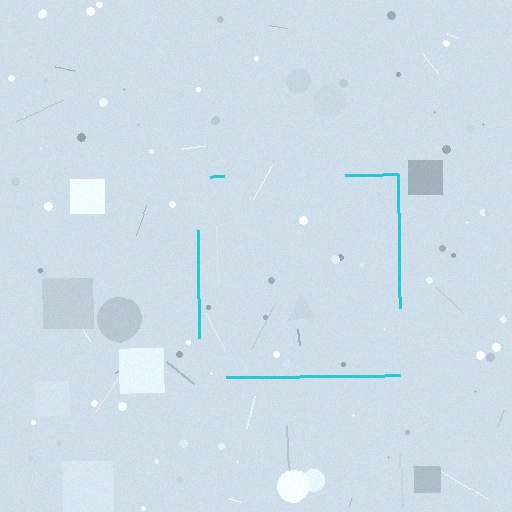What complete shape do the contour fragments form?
The contour fragments form a square.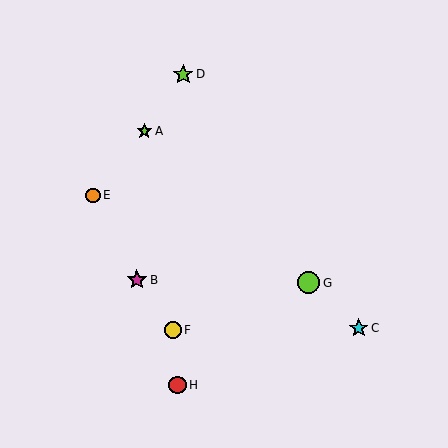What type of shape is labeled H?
Shape H is a red circle.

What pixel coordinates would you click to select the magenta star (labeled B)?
Click at (137, 280) to select the magenta star B.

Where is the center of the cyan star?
The center of the cyan star is at (359, 328).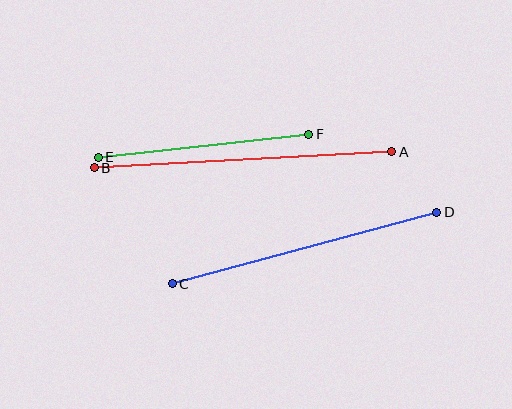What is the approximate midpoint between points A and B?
The midpoint is at approximately (243, 160) pixels.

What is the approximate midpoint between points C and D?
The midpoint is at approximately (305, 248) pixels.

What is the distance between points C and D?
The distance is approximately 274 pixels.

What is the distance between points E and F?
The distance is approximately 211 pixels.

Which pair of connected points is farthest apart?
Points A and B are farthest apart.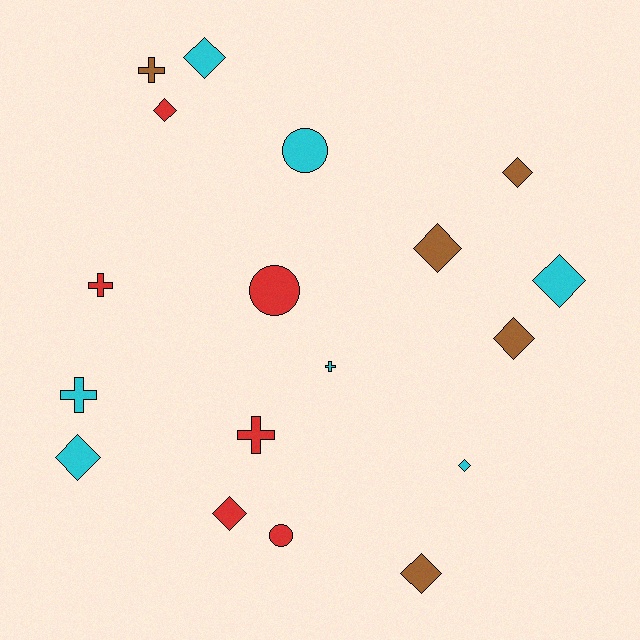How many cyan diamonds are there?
There are 4 cyan diamonds.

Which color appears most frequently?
Cyan, with 7 objects.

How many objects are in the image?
There are 18 objects.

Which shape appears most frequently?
Diamond, with 10 objects.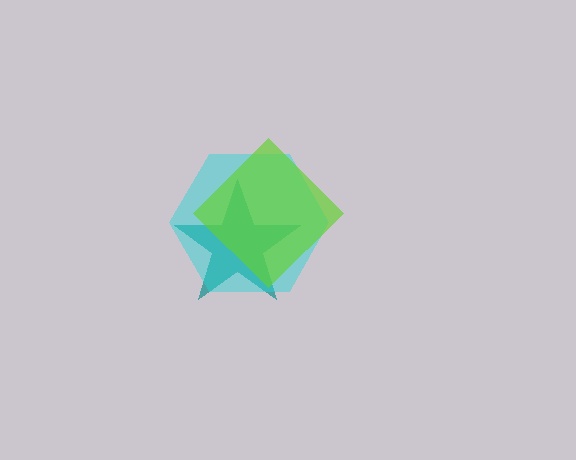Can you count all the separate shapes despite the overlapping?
Yes, there are 3 separate shapes.